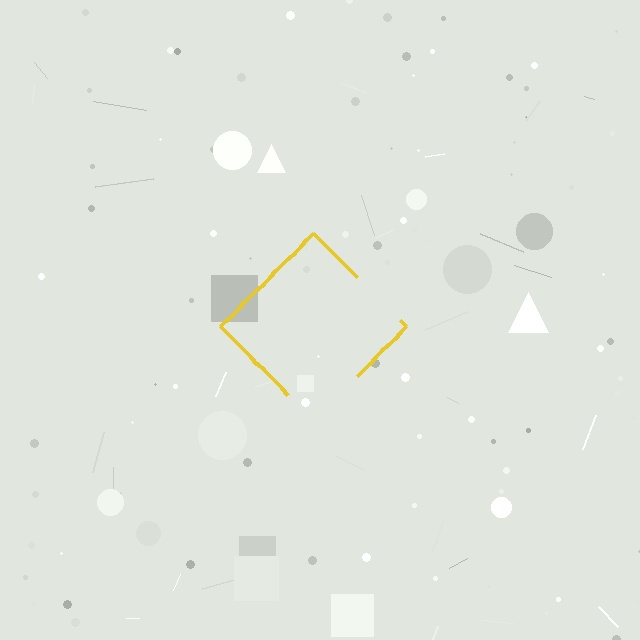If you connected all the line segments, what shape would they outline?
They would outline a diamond.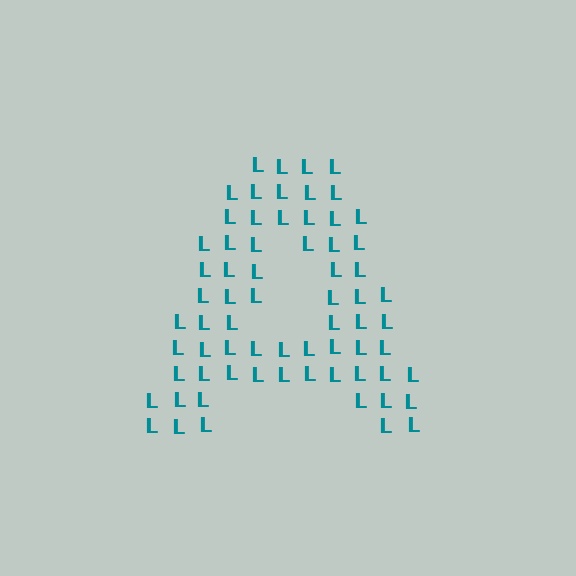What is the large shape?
The large shape is the letter A.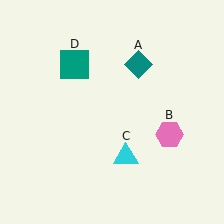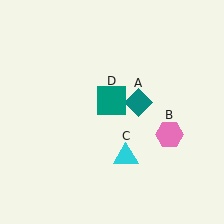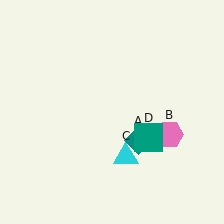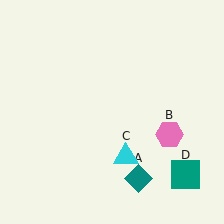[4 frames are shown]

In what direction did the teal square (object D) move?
The teal square (object D) moved down and to the right.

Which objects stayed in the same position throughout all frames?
Pink hexagon (object B) and cyan triangle (object C) remained stationary.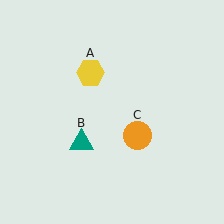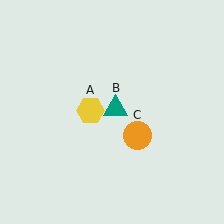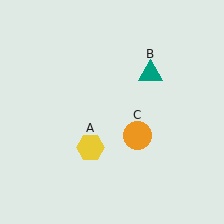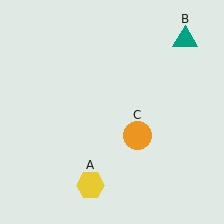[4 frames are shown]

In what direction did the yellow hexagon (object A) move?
The yellow hexagon (object A) moved down.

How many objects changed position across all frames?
2 objects changed position: yellow hexagon (object A), teal triangle (object B).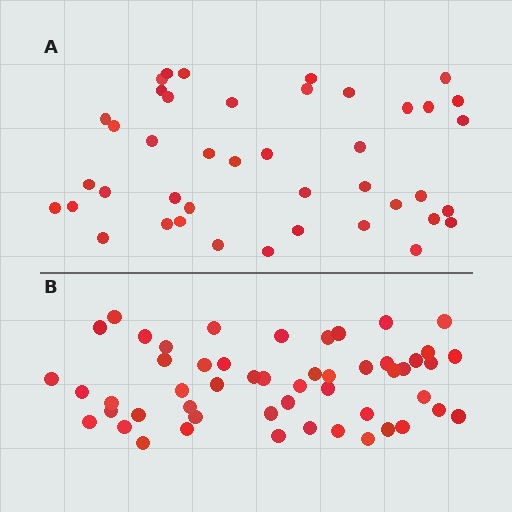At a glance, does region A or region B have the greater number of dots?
Region B (the bottom region) has more dots.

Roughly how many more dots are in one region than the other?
Region B has roughly 10 or so more dots than region A.